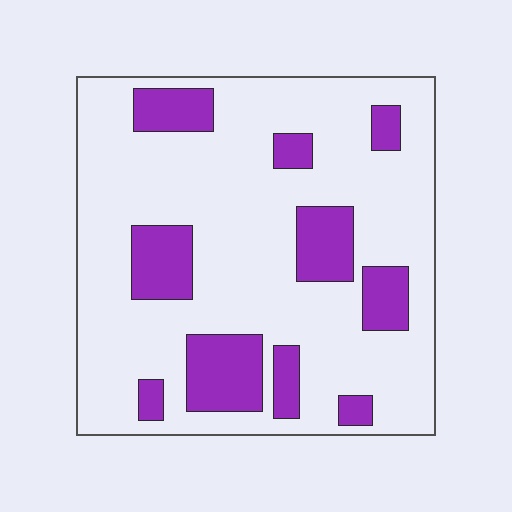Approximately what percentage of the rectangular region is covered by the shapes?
Approximately 20%.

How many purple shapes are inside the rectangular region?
10.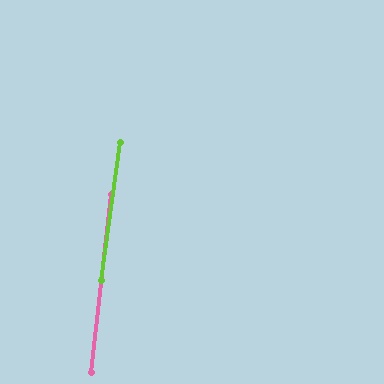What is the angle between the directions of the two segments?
Approximately 1 degree.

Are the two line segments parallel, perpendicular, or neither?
Parallel — their directions differ by only 1.2°.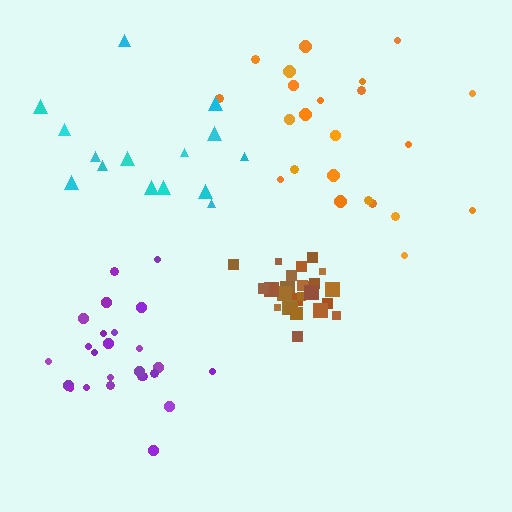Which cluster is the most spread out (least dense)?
Orange.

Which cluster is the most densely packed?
Brown.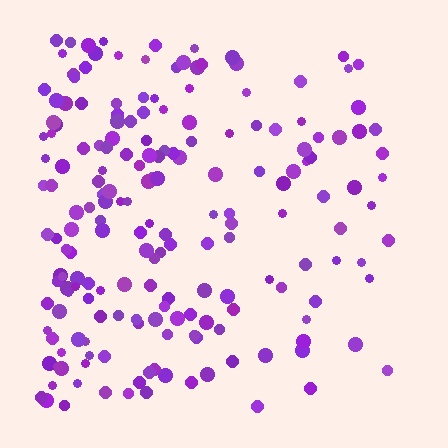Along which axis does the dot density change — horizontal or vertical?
Horizontal.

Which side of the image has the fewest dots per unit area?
The right.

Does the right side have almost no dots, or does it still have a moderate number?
Still a moderate number, just noticeably fewer than the left.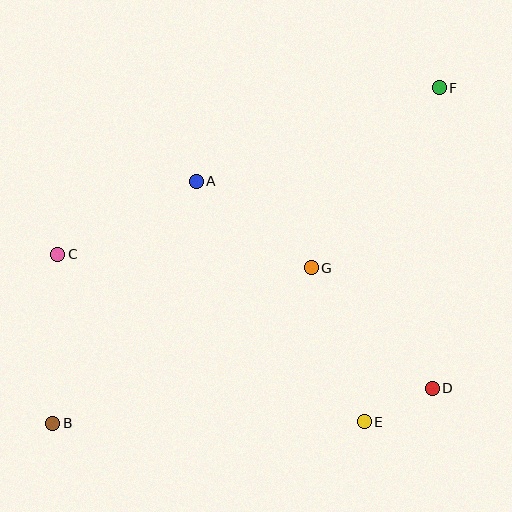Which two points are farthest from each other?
Points B and F are farthest from each other.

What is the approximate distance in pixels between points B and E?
The distance between B and E is approximately 311 pixels.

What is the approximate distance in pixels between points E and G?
The distance between E and G is approximately 163 pixels.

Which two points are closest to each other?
Points D and E are closest to each other.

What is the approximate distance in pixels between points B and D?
The distance between B and D is approximately 381 pixels.